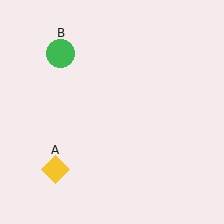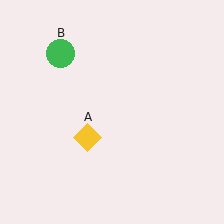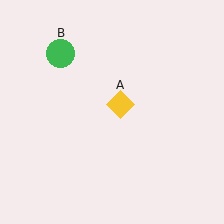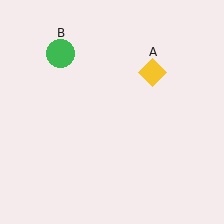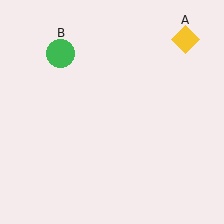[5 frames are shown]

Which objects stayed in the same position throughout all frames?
Green circle (object B) remained stationary.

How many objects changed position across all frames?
1 object changed position: yellow diamond (object A).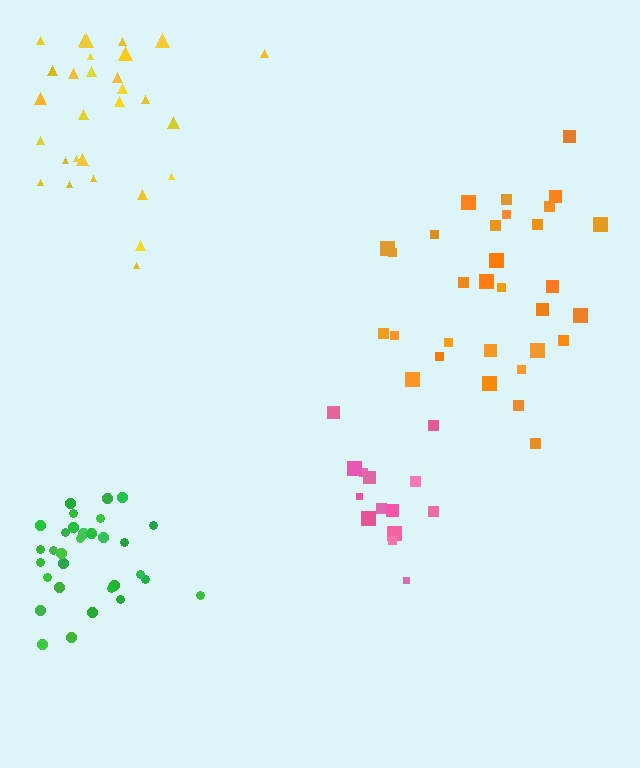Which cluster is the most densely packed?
Green.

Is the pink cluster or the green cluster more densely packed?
Green.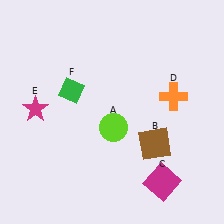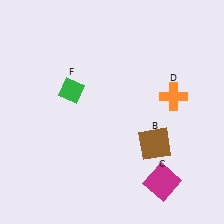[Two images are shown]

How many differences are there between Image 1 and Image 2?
There are 2 differences between the two images.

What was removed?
The lime circle (A), the magenta star (E) were removed in Image 2.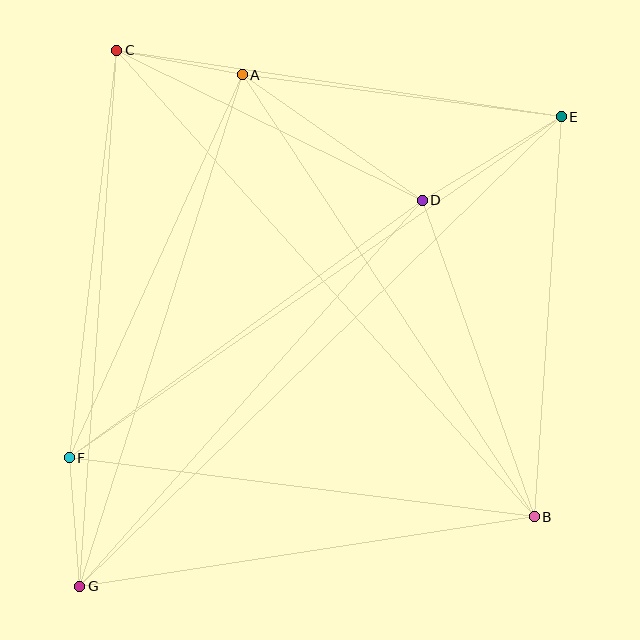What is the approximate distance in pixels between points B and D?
The distance between B and D is approximately 336 pixels.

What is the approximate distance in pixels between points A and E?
The distance between A and E is approximately 321 pixels.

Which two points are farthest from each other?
Points E and G are farthest from each other.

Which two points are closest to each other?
Points A and C are closest to each other.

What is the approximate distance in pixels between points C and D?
The distance between C and D is approximately 340 pixels.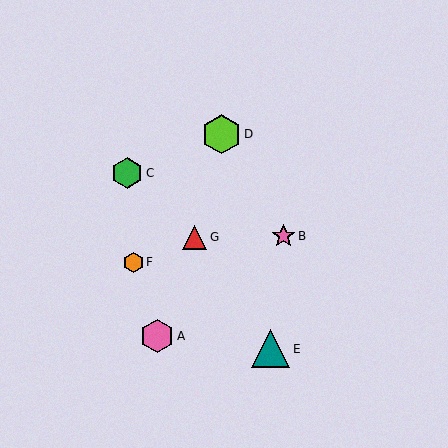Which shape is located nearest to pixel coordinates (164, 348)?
The pink hexagon (labeled A) at (157, 336) is nearest to that location.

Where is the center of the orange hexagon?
The center of the orange hexagon is at (133, 262).